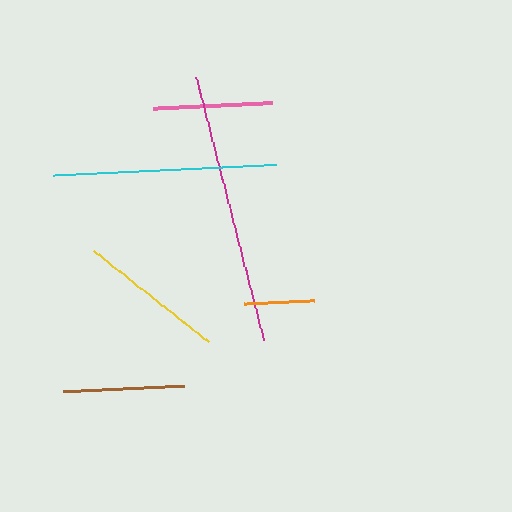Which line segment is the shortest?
The orange line is the shortest at approximately 70 pixels.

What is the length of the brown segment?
The brown segment is approximately 121 pixels long.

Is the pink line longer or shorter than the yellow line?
The yellow line is longer than the pink line.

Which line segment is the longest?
The magenta line is the longest at approximately 271 pixels.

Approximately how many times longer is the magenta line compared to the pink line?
The magenta line is approximately 2.3 times the length of the pink line.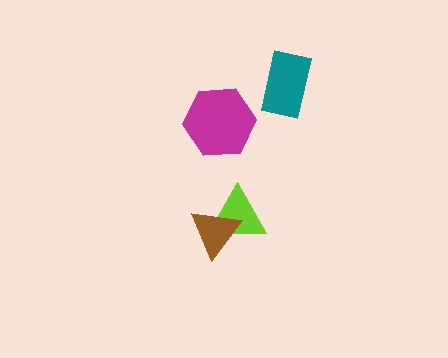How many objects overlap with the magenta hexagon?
0 objects overlap with the magenta hexagon.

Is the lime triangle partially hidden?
Yes, it is partially covered by another shape.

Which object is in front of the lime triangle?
The brown triangle is in front of the lime triangle.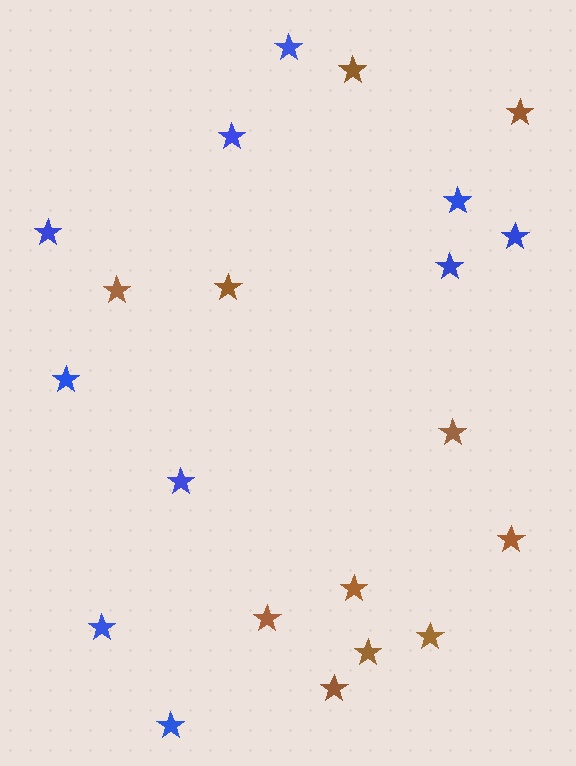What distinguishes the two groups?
There are 2 groups: one group of blue stars (10) and one group of brown stars (11).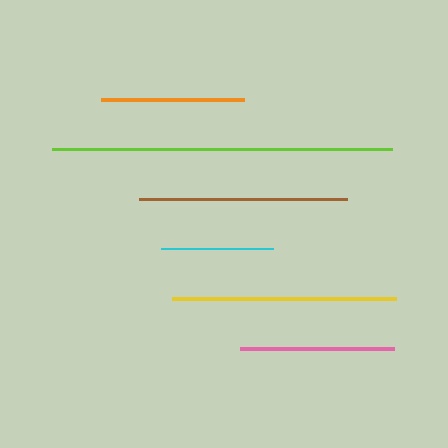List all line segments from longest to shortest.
From longest to shortest: lime, yellow, brown, pink, orange, cyan.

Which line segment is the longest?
The lime line is the longest at approximately 340 pixels.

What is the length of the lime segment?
The lime segment is approximately 340 pixels long.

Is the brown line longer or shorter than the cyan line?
The brown line is longer than the cyan line.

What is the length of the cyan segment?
The cyan segment is approximately 112 pixels long.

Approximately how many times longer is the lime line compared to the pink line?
The lime line is approximately 2.2 times the length of the pink line.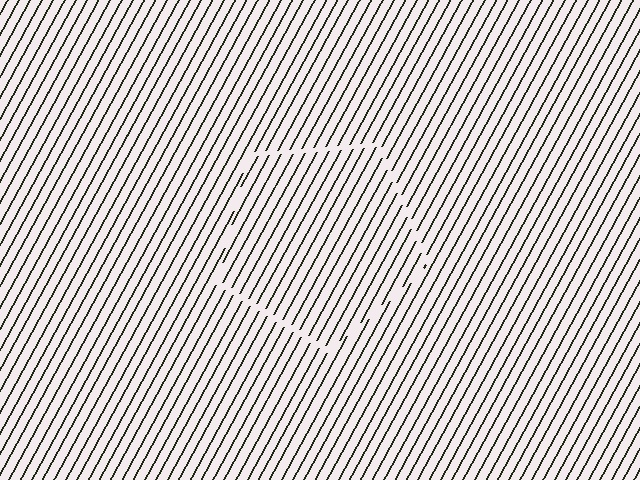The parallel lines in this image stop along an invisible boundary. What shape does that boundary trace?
An illusory pentagon. The interior of the shape contains the same grating, shifted by half a period — the contour is defined by the phase discontinuity where line-ends from the inner and outer gratings abut.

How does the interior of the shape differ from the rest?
The interior of the shape contains the same grating, shifted by half a period — the contour is defined by the phase discontinuity where line-ends from the inner and outer gratings abut.